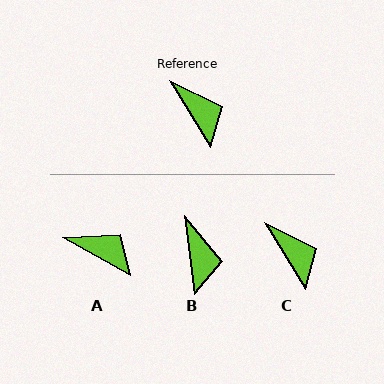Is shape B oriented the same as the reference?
No, it is off by about 24 degrees.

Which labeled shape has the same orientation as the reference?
C.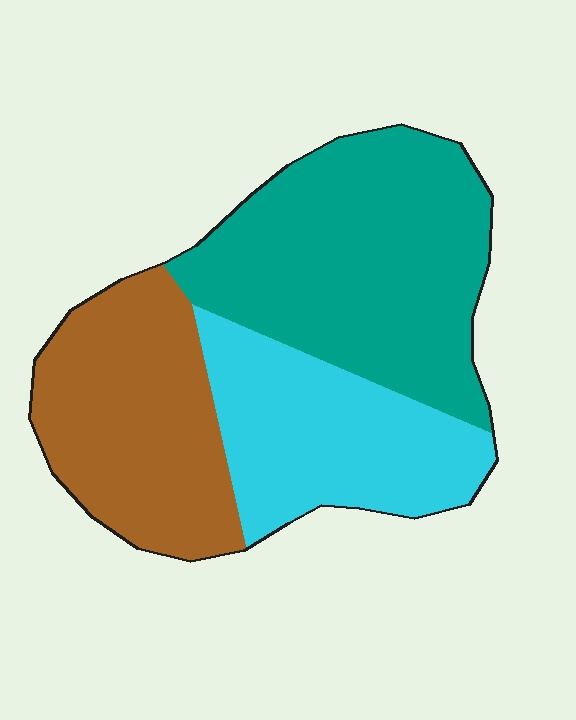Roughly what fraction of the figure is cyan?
Cyan takes up between a sixth and a third of the figure.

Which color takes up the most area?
Teal, at roughly 45%.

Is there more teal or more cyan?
Teal.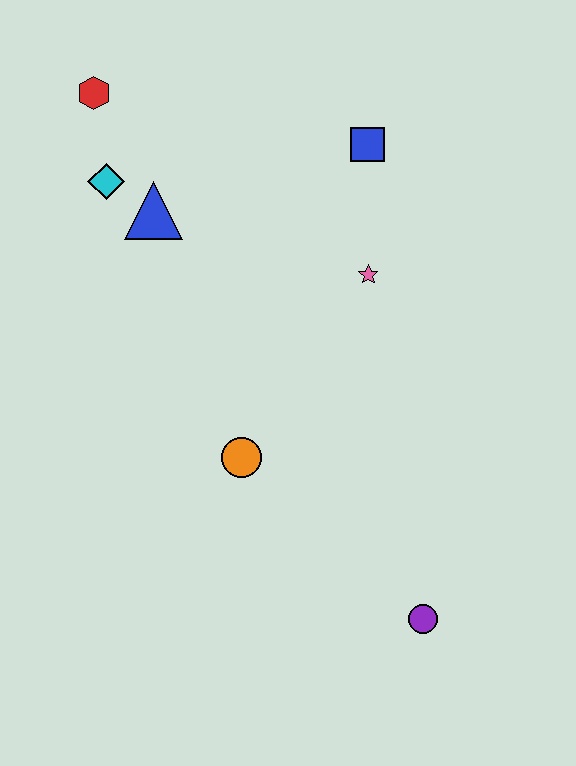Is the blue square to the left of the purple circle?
Yes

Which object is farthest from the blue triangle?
The purple circle is farthest from the blue triangle.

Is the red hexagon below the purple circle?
No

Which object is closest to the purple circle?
The orange circle is closest to the purple circle.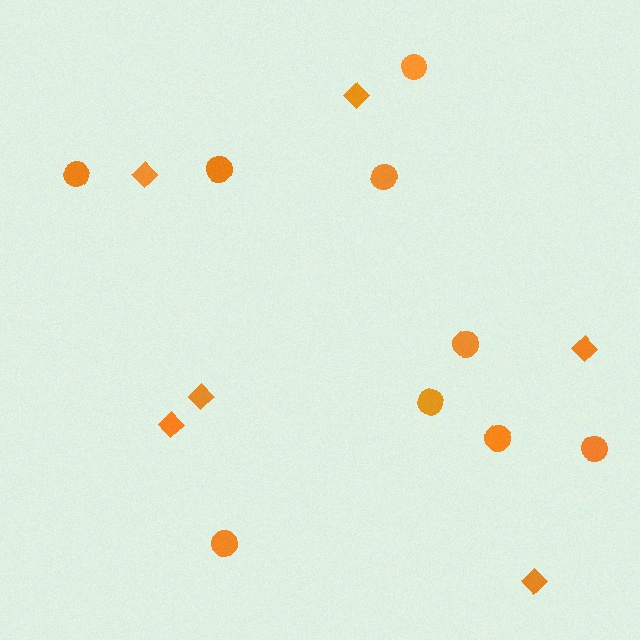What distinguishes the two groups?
There are 2 groups: one group of circles (9) and one group of diamonds (6).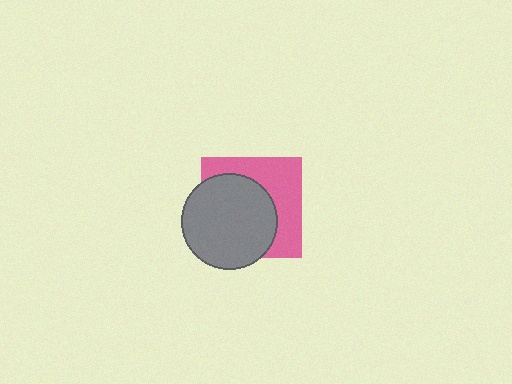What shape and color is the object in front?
The object in front is a gray circle.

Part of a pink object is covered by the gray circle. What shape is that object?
It is a square.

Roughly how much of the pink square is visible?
A small part of it is visible (roughly 43%).